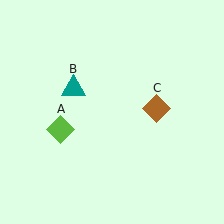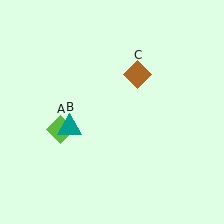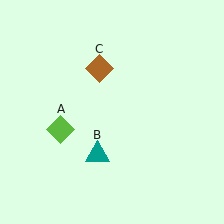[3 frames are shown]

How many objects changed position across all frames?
2 objects changed position: teal triangle (object B), brown diamond (object C).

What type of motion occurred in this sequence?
The teal triangle (object B), brown diamond (object C) rotated counterclockwise around the center of the scene.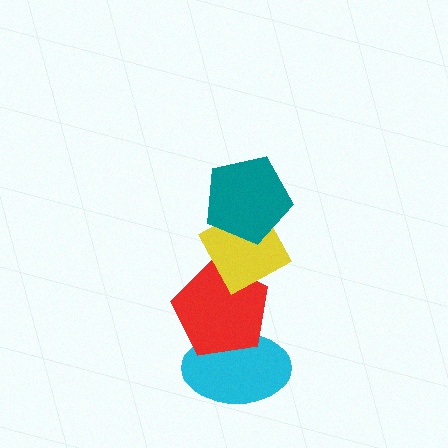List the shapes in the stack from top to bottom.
From top to bottom: the teal pentagon, the yellow diamond, the red pentagon, the cyan ellipse.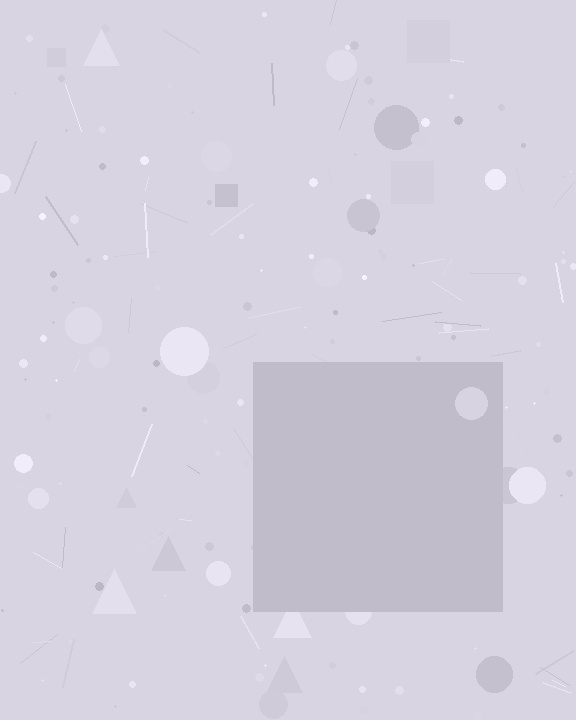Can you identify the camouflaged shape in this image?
The camouflaged shape is a square.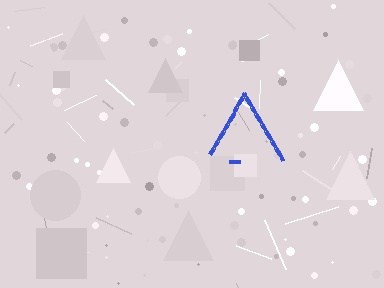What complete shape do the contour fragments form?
The contour fragments form a triangle.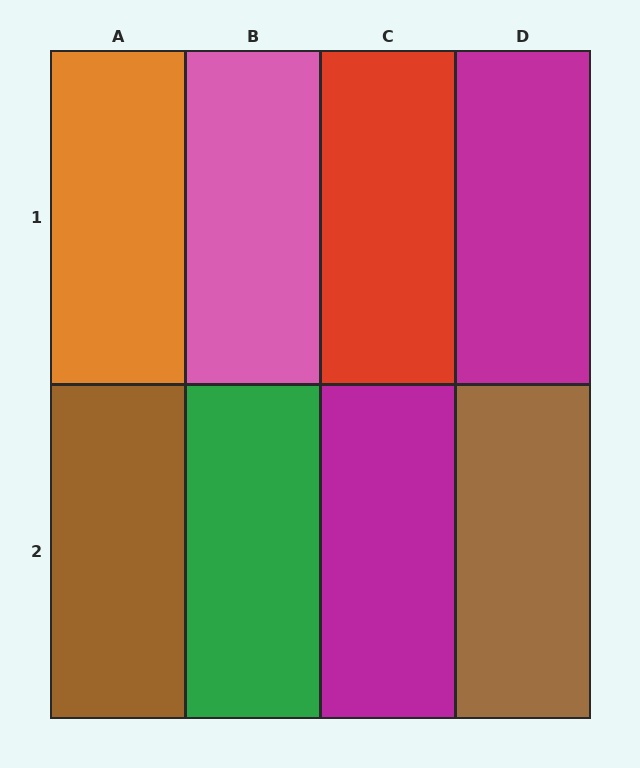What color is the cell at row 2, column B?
Green.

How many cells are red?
1 cell is red.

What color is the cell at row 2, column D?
Brown.